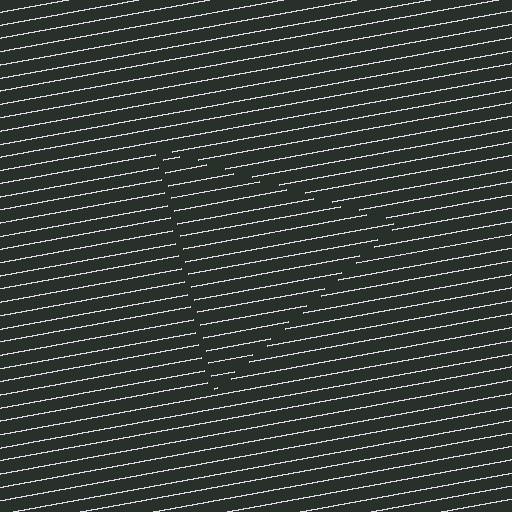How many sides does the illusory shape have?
3 sides — the line-ends trace a triangle.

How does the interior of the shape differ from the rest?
The interior of the shape contains the same grating, shifted by half a period — the contour is defined by the phase discontinuity where line-ends from the inner and outer gratings abut.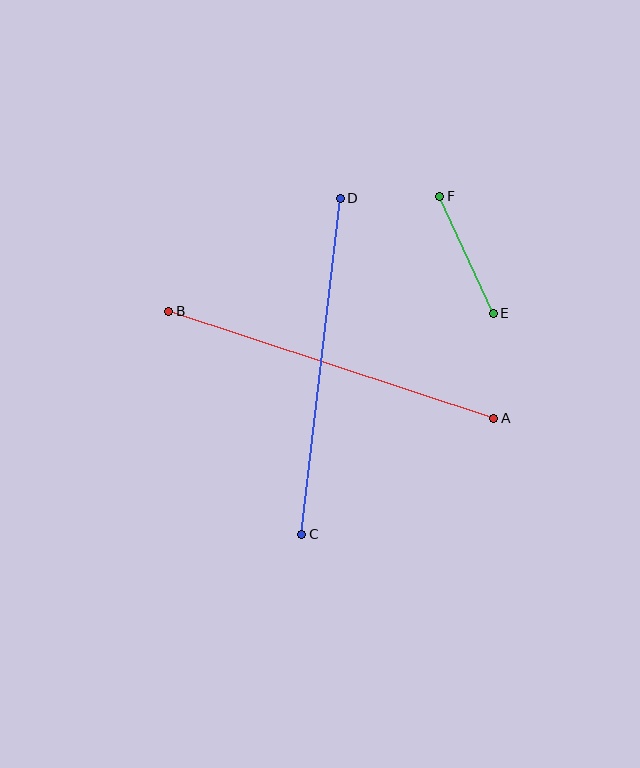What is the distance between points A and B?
The distance is approximately 342 pixels.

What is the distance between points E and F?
The distance is approximately 128 pixels.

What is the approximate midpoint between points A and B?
The midpoint is at approximately (331, 365) pixels.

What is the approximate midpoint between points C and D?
The midpoint is at approximately (321, 366) pixels.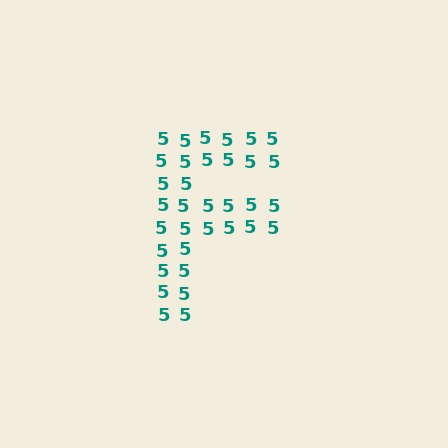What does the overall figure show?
The overall figure shows the letter F.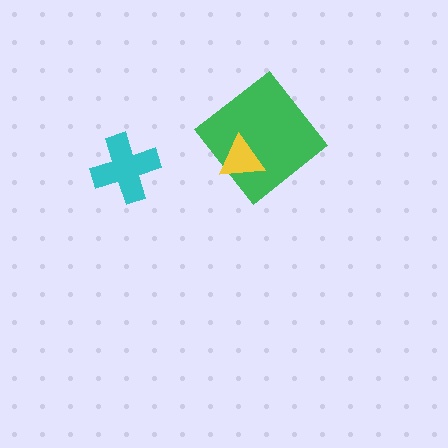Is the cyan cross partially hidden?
No, no other shape covers it.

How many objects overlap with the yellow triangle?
1 object overlaps with the yellow triangle.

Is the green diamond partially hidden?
Yes, it is partially covered by another shape.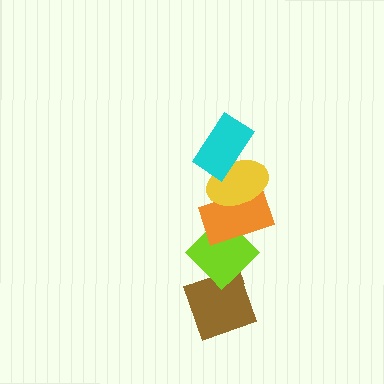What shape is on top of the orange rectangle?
The yellow ellipse is on top of the orange rectangle.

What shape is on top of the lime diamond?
The orange rectangle is on top of the lime diamond.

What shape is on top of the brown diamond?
The lime diamond is on top of the brown diamond.